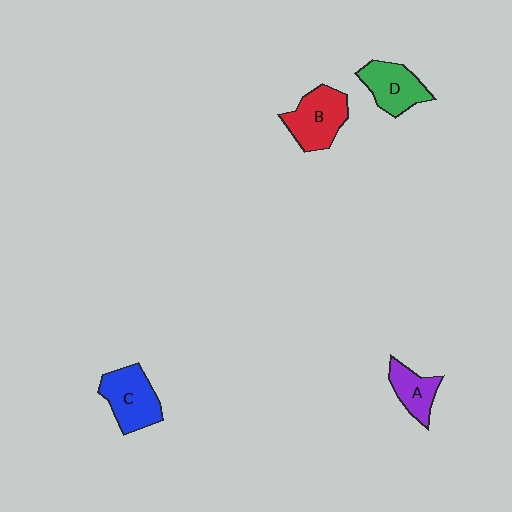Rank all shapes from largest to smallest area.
From largest to smallest: B (red), C (blue), D (green), A (purple).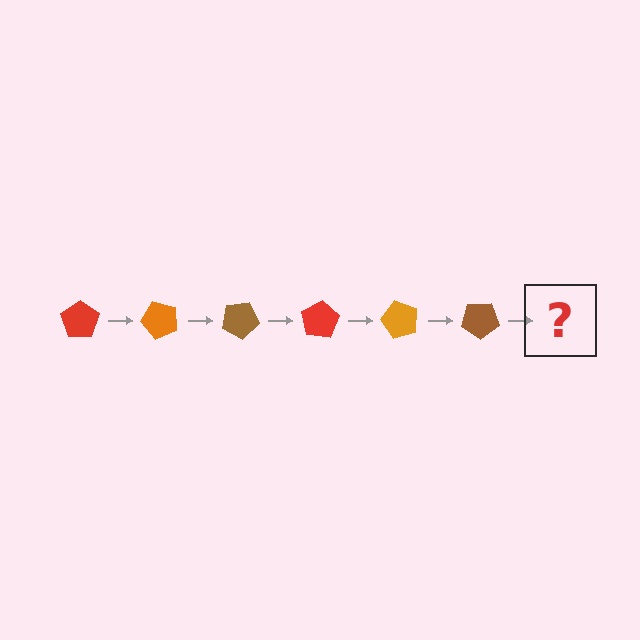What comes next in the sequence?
The next element should be a red pentagon, rotated 300 degrees from the start.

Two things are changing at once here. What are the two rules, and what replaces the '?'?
The two rules are that it rotates 50 degrees each step and the color cycles through red, orange, and brown. The '?' should be a red pentagon, rotated 300 degrees from the start.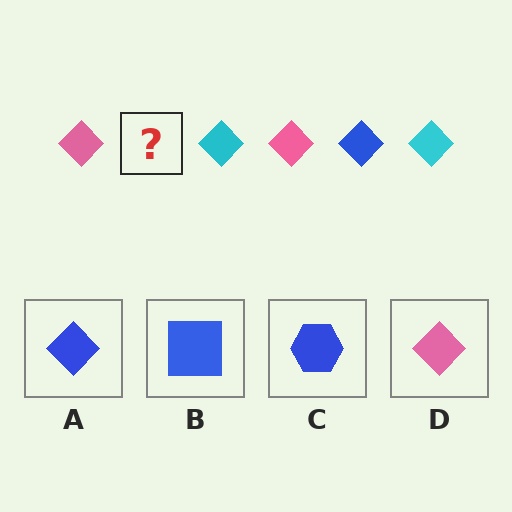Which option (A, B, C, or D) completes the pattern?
A.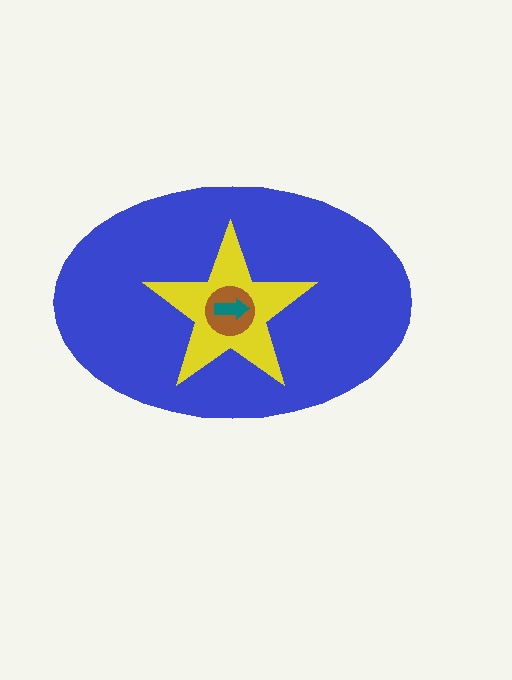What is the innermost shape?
The teal arrow.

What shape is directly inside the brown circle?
The teal arrow.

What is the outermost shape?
The blue ellipse.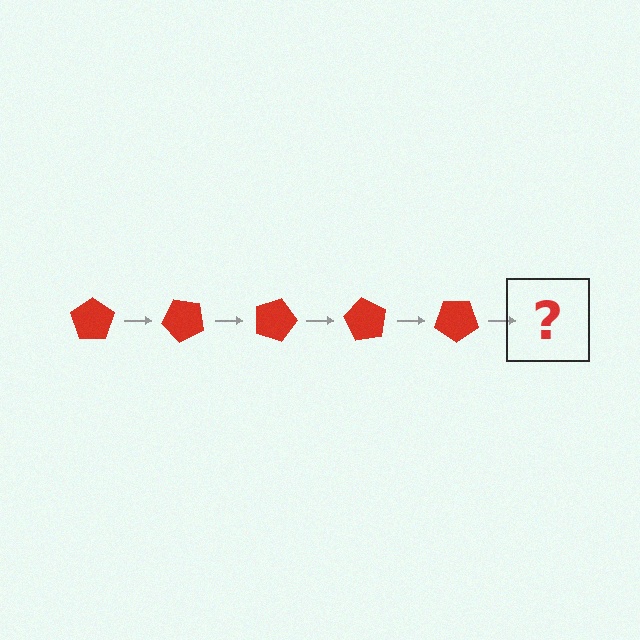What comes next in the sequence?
The next element should be a red pentagon rotated 225 degrees.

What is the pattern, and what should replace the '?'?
The pattern is that the pentagon rotates 45 degrees each step. The '?' should be a red pentagon rotated 225 degrees.